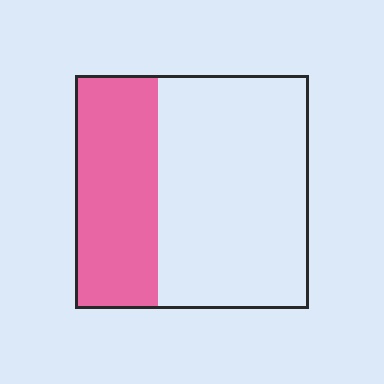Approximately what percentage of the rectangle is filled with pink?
Approximately 35%.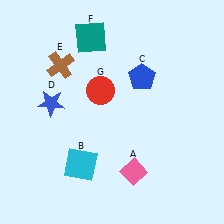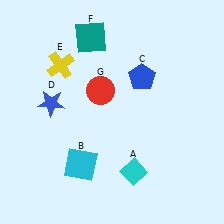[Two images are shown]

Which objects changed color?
A changed from pink to cyan. E changed from brown to yellow.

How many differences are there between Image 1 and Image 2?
There are 2 differences between the two images.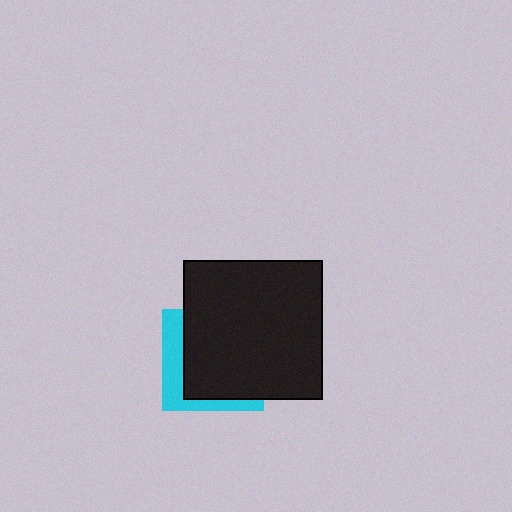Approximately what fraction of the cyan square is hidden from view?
Roughly 69% of the cyan square is hidden behind the black square.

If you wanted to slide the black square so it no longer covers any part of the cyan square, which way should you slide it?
Slide it toward the upper-right — that is the most direct way to separate the two shapes.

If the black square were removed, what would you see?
You would see the complete cyan square.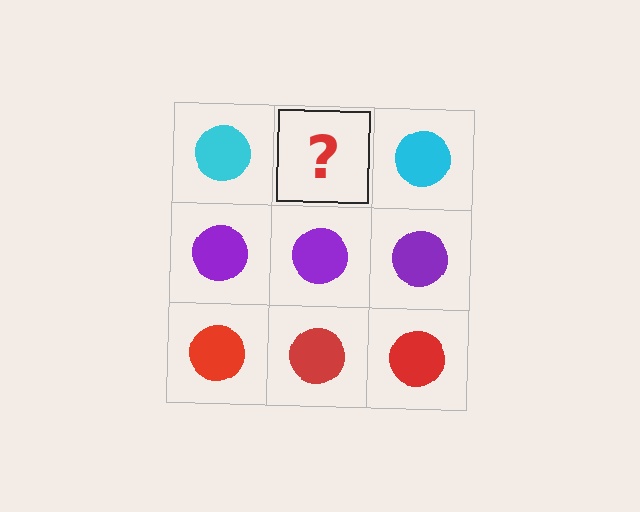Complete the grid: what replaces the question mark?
The question mark should be replaced with a cyan circle.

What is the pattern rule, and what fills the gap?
The rule is that each row has a consistent color. The gap should be filled with a cyan circle.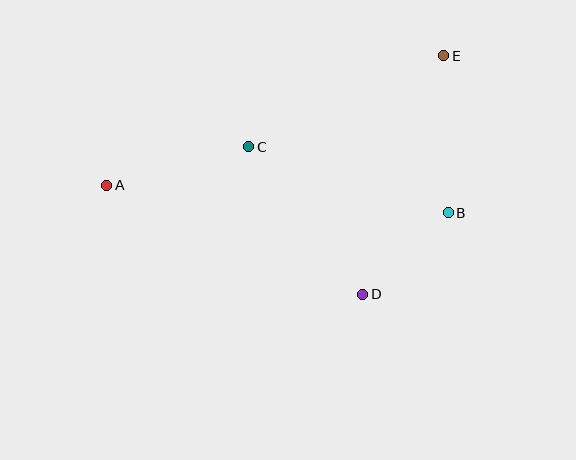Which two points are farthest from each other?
Points A and E are farthest from each other.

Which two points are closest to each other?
Points B and D are closest to each other.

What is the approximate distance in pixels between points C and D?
The distance between C and D is approximately 186 pixels.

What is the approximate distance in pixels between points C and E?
The distance between C and E is approximately 215 pixels.